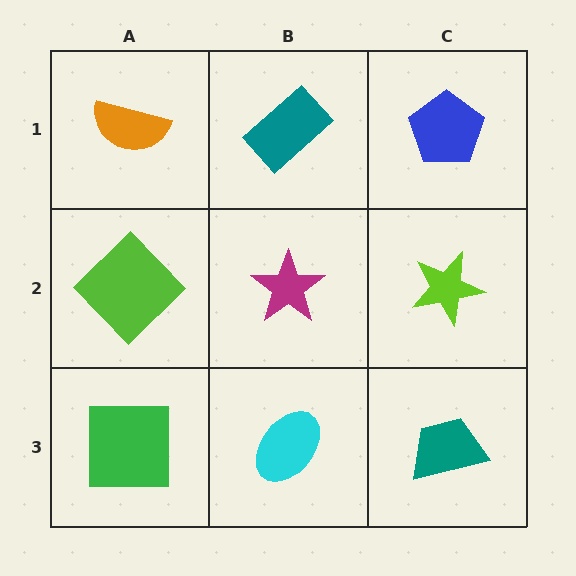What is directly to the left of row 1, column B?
An orange semicircle.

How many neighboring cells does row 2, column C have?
3.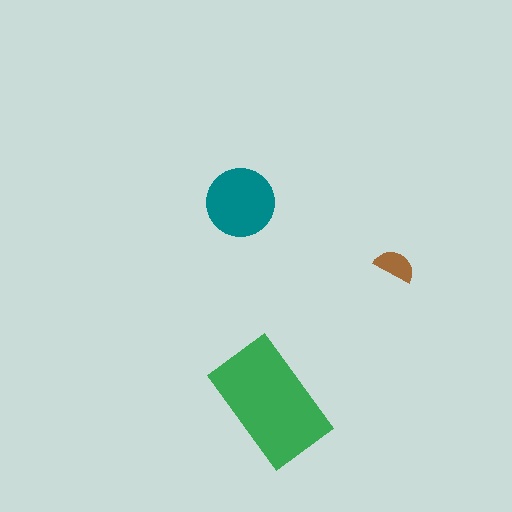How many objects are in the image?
There are 3 objects in the image.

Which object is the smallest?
The brown semicircle.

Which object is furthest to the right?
The brown semicircle is rightmost.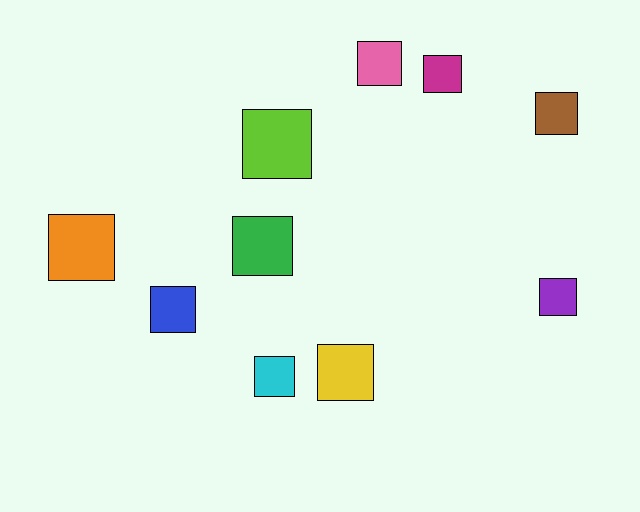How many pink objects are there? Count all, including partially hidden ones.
There is 1 pink object.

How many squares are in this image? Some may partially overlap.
There are 10 squares.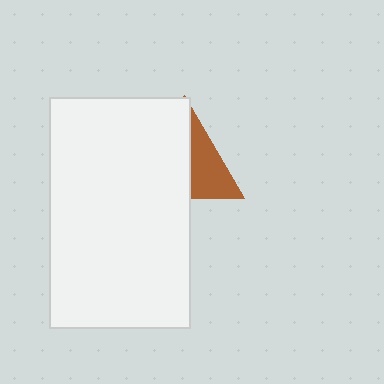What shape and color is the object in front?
The object in front is a white rectangle.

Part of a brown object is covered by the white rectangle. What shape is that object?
It is a triangle.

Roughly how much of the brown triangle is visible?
A small part of it is visible (roughly 40%).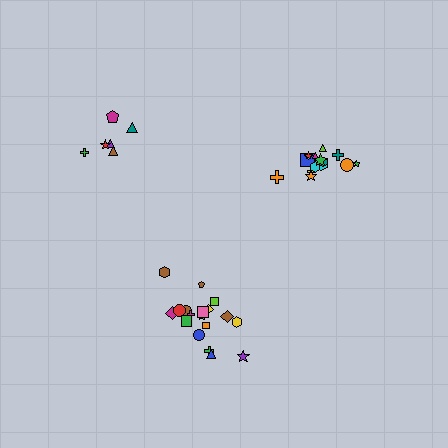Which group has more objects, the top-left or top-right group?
The top-right group.